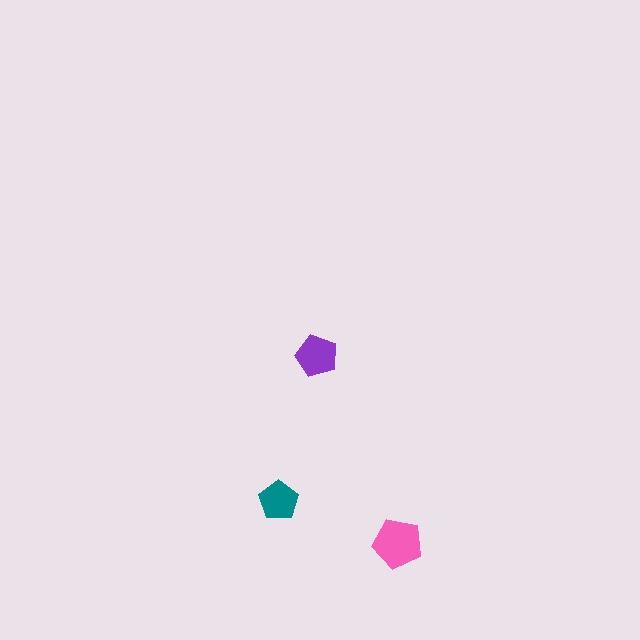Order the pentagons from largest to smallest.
the pink one, the purple one, the teal one.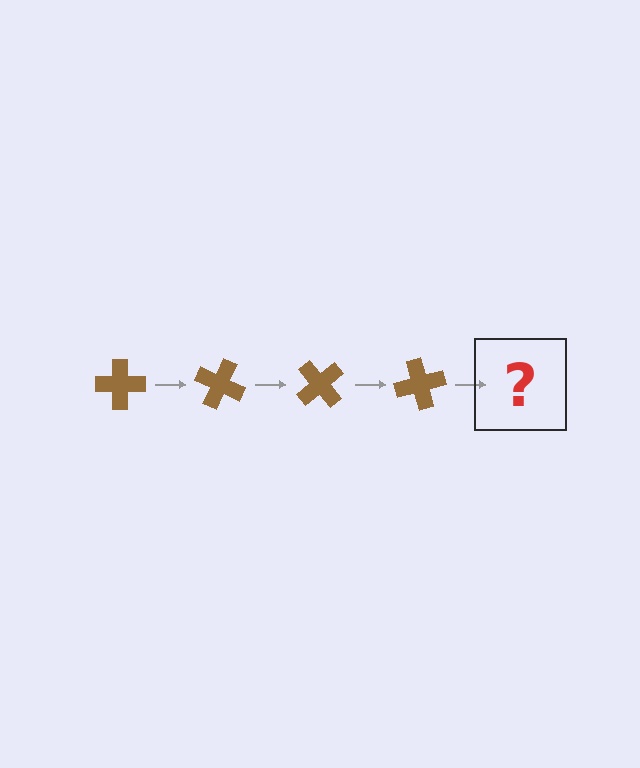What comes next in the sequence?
The next element should be a brown cross rotated 100 degrees.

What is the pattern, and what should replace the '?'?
The pattern is that the cross rotates 25 degrees each step. The '?' should be a brown cross rotated 100 degrees.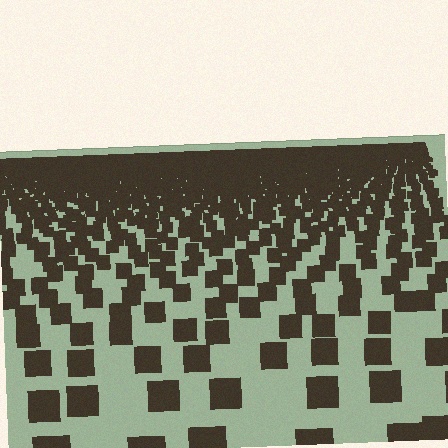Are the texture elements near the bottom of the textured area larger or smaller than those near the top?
Larger. Near the bottom, elements are closer to the viewer and appear at a bigger on-screen size.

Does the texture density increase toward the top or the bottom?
Density increases toward the top.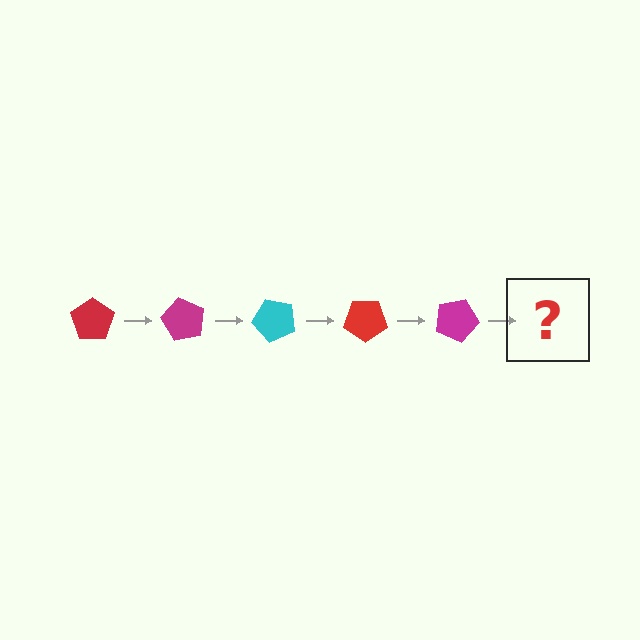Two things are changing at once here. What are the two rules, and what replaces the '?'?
The two rules are that it rotates 60 degrees each step and the color cycles through red, magenta, and cyan. The '?' should be a cyan pentagon, rotated 300 degrees from the start.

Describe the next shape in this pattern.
It should be a cyan pentagon, rotated 300 degrees from the start.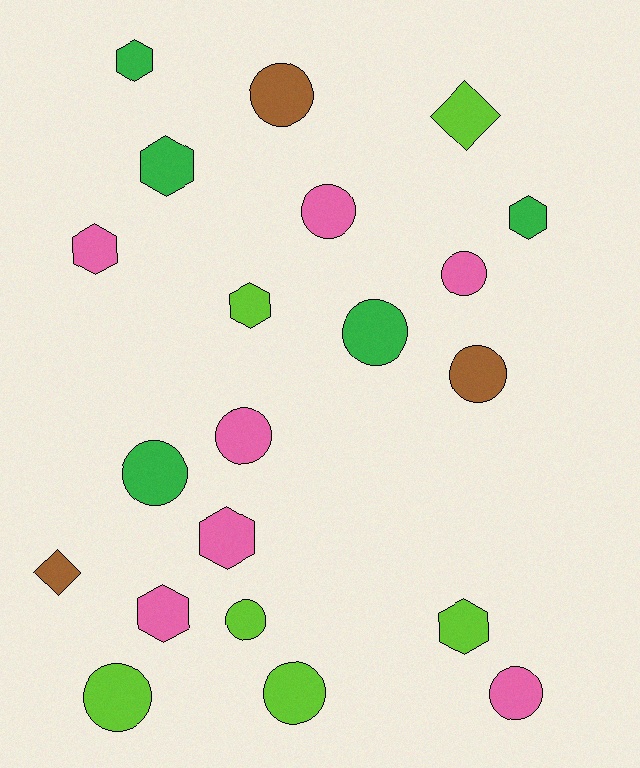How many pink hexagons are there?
There are 3 pink hexagons.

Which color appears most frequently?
Pink, with 7 objects.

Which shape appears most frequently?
Circle, with 11 objects.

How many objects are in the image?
There are 21 objects.